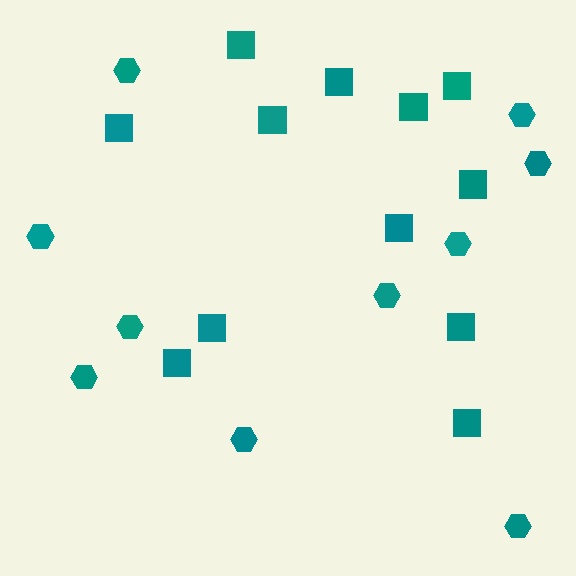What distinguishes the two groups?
There are 2 groups: one group of hexagons (10) and one group of squares (12).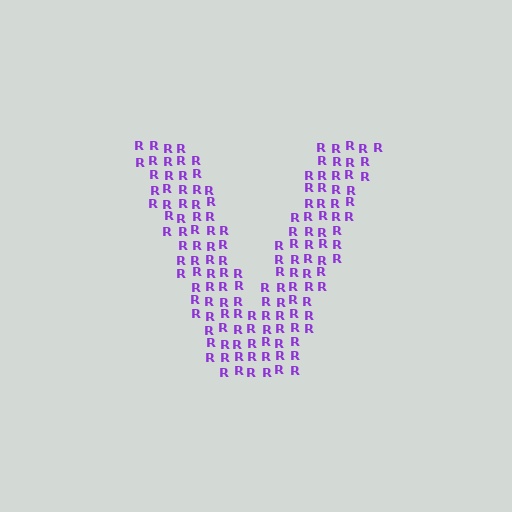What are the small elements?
The small elements are letter R's.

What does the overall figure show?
The overall figure shows the letter V.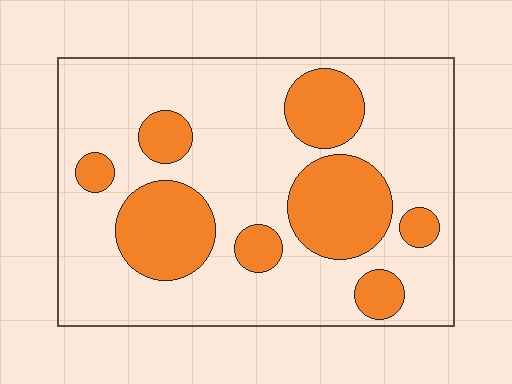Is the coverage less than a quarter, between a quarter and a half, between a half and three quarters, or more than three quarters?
Between a quarter and a half.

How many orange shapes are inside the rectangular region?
8.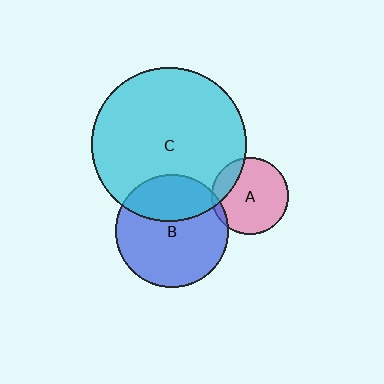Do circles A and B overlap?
Yes.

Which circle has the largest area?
Circle C (cyan).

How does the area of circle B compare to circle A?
Approximately 2.1 times.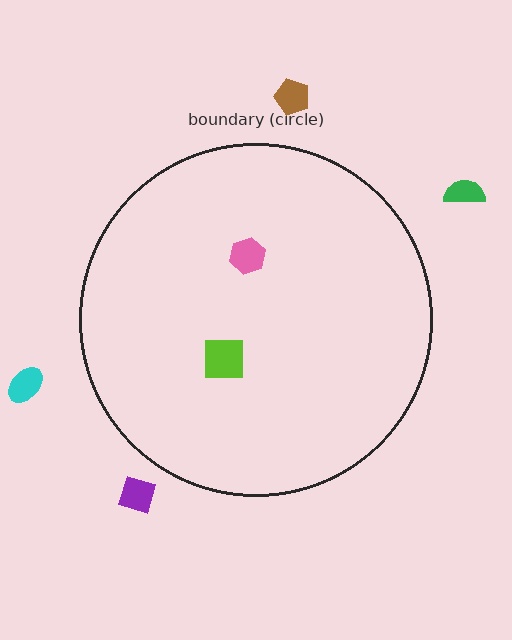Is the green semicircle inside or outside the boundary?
Outside.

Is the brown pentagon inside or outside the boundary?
Outside.